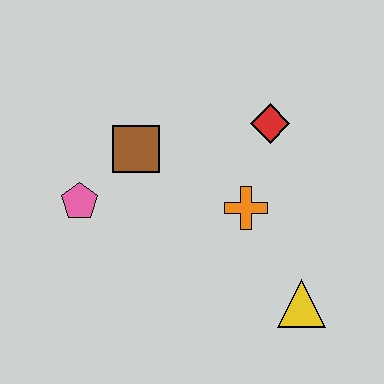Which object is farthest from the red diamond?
The pink pentagon is farthest from the red diamond.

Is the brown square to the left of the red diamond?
Yes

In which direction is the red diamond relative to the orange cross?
The red diamond is above the orange cross.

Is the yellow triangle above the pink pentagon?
No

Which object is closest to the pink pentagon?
The brown square is closest to the pink pentagon.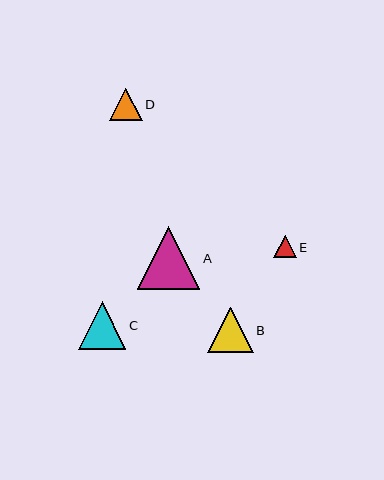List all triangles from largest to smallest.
From largest to smallest: A, C, B, D, E.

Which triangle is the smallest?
Triangle E is the smallest with a size of approximately 22 pixels.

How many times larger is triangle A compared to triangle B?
Triangle A is approximately 1.4 times the size of triangle B.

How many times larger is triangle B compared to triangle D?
Triangle B is approximately 1.4 times the size of triangle D.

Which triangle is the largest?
Triangle A is the largest with a size of approximately 63 pixels.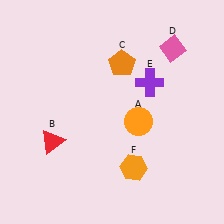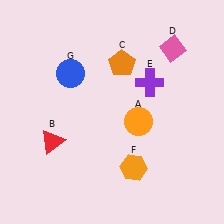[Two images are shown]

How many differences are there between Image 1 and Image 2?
There is 1 difference between the two images.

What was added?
A blue circle (G) was added in Image 2.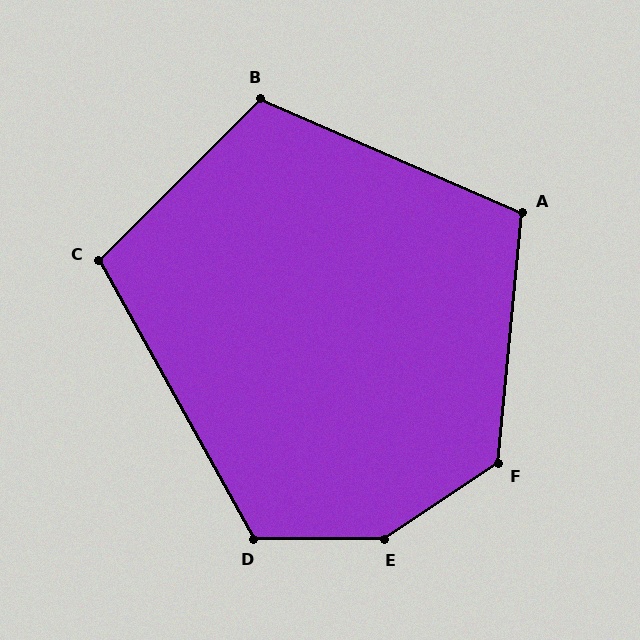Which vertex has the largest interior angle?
E, at approximately 146 degrees.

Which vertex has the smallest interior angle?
C, at approximately 106 degrees.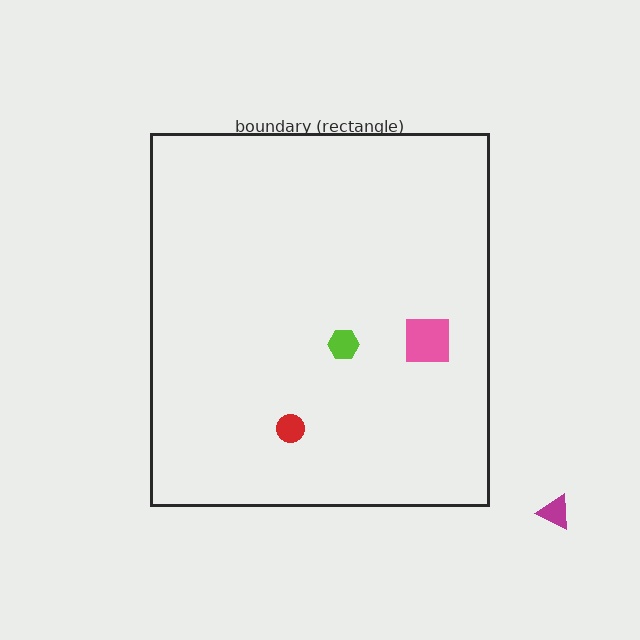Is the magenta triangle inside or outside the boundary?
Outside.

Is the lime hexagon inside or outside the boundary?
Inside.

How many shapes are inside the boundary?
3 inside, 1 outside.